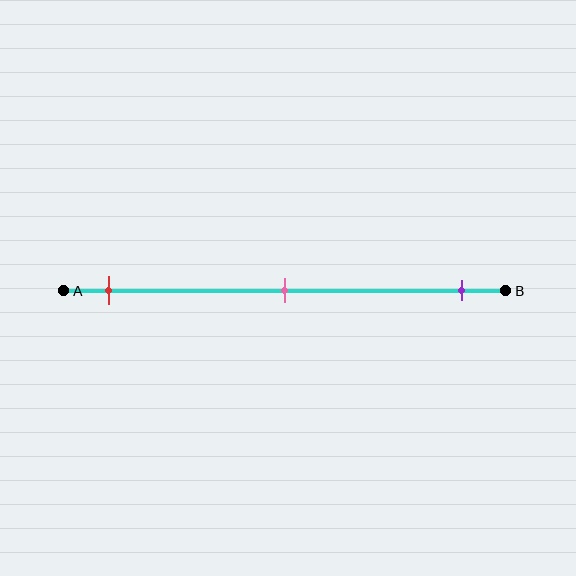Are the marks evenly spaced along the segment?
Yes, the marks are approximately evenly spaced.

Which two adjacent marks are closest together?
The red and pink marks are the closest adjacent pair.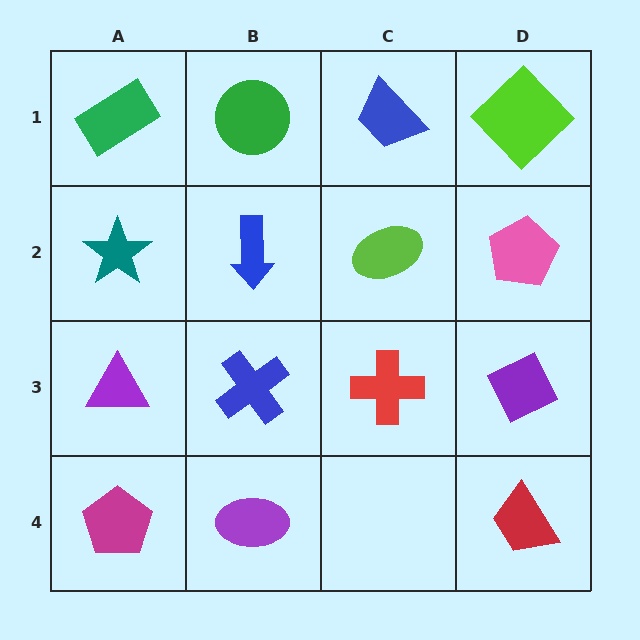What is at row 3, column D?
A purple diamond.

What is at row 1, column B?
A green circle.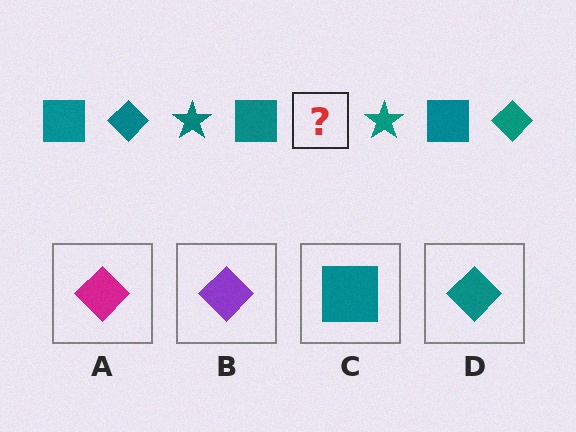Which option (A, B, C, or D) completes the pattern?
D.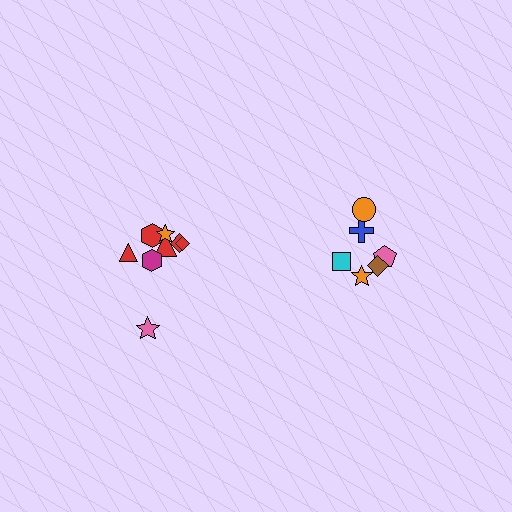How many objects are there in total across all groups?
There are 14 objects.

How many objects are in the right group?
There are 6 objects.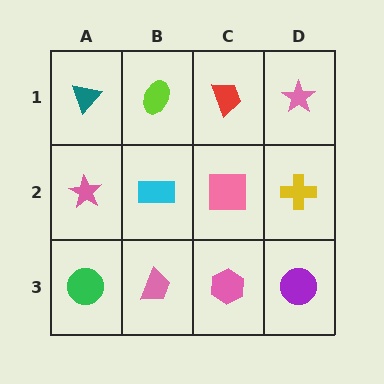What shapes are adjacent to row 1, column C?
A pink square (row 2, column C), a lime ellipse (row 1, column B), a pink star (row 1, column D).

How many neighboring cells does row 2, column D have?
3.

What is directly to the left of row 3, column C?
A pink trapezoid.